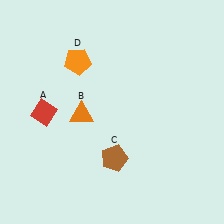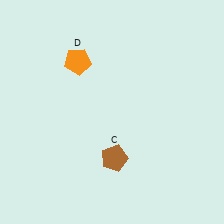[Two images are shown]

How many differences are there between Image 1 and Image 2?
There are 2 differences between the two images.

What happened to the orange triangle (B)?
The orange triangle (B) was removed in Image 2. It was in the bottom-left area of Image 1.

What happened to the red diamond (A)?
The red diamond (A) was removed in Image 2. It was in the bottom-left area of Image 1.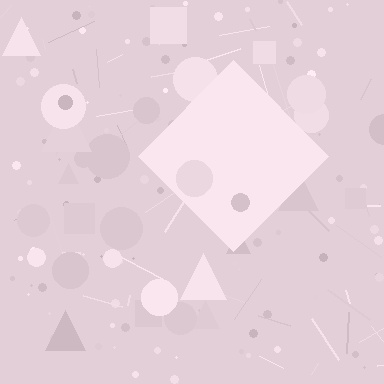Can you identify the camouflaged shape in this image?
The camouflaged shape is a diamond.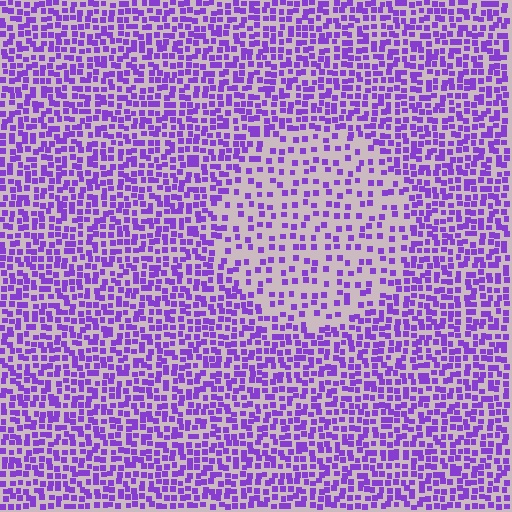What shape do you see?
I see a circle.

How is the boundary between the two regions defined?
The boundary is defined by a change in element density (approximately 2.1x ratio). All elements are the same color, size, and shape.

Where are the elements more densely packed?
The elements are more densely packed outside the circle boundary.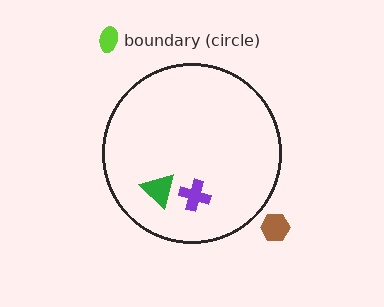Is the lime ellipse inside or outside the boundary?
Outside.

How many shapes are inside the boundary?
2 inside, 2 outside.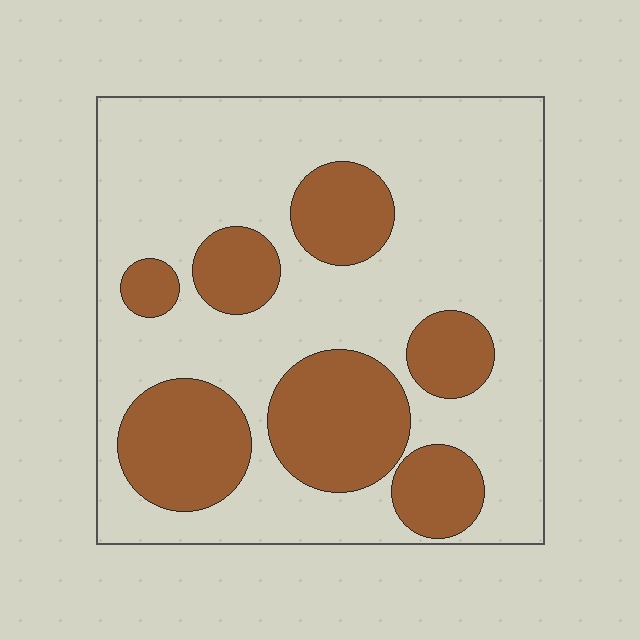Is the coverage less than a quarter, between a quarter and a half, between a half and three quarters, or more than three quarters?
Between a quarter and a half.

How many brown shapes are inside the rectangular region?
7.